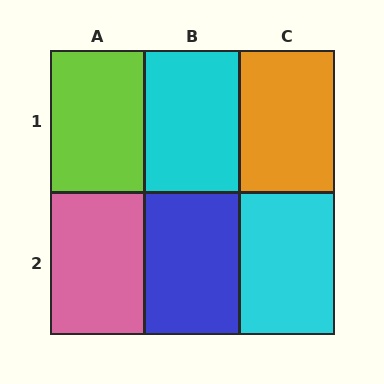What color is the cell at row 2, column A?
Pink.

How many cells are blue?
1 cell is blue.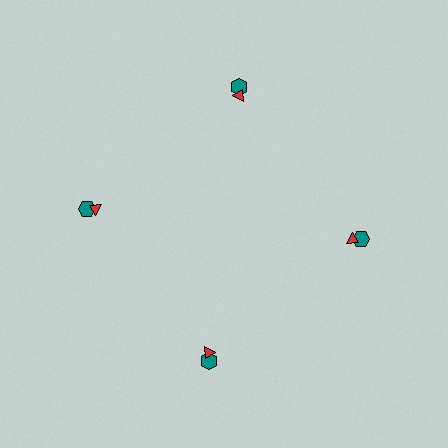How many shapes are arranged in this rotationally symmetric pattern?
There are 8 shapes, arranged in 4 groups of 2.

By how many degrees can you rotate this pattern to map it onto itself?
The pattern maps onto itself every 90 degrees of rotation.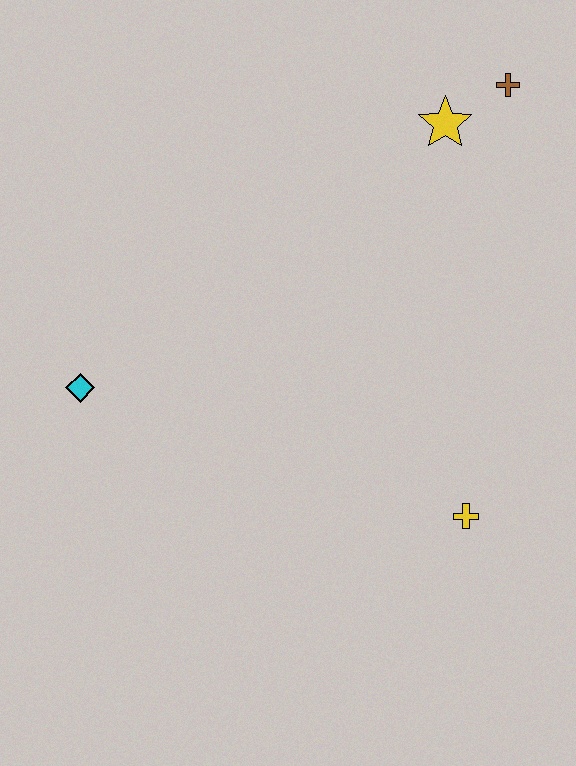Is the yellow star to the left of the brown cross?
Yes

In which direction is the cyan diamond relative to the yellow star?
The cyan diamond is to the left of the yellow star.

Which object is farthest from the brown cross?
The cyan diamond is farthest from the brown cross.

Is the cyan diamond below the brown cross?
Yes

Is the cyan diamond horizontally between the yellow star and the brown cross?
No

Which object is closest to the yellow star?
The brown cross is closest to the yellow star.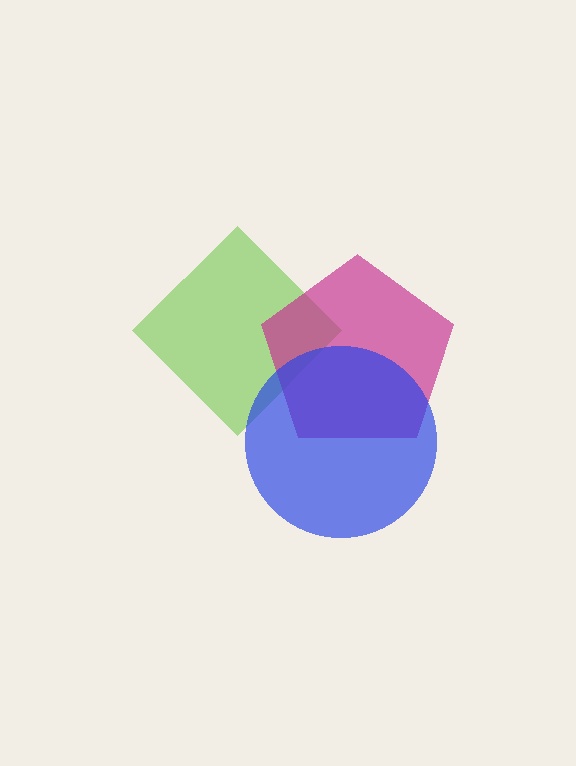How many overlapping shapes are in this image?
There are 3 overlapping shapes in the image.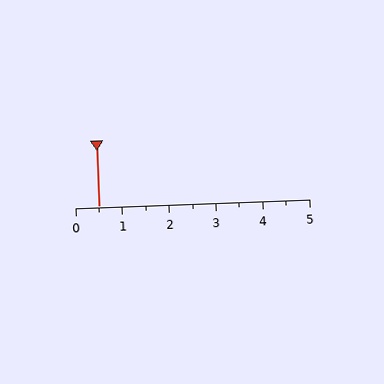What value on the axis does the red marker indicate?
The marker indicates approximately 0.5.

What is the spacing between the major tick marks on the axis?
The major ticks are spaced 1 apart.